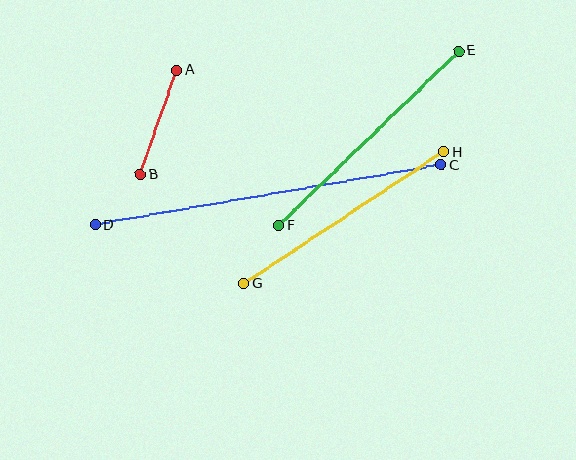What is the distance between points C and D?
The distance is approximately 351 pixels.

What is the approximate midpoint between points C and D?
The midpoint is at approximately (268, 195) pixels.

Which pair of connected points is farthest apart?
Points C and D are farthest apart.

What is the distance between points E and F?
The distance is approximately 251 pixels.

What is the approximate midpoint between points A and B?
The midpoint is at approximately (159, 122) pixels.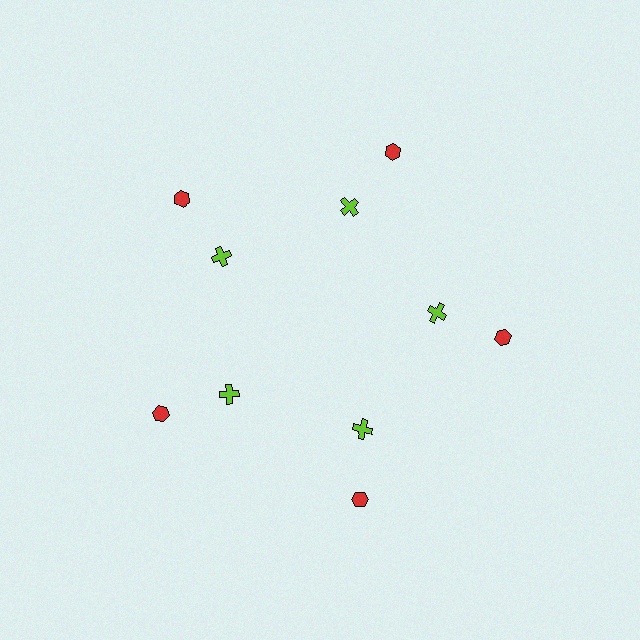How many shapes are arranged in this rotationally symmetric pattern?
There are 10 shapes, arranged in 5 groups of 2.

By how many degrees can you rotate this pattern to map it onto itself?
The pattern maps onto itself every 72 degrees of rotation.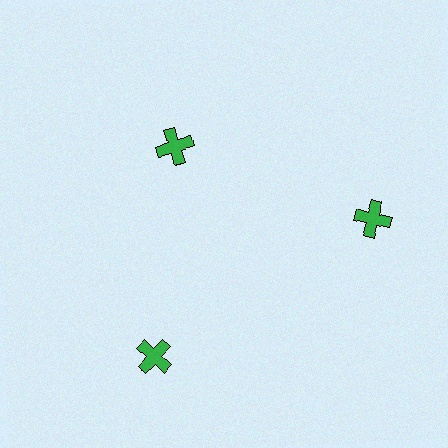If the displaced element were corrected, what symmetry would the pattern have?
It would have 3-fold rotational symmetry — the pattern would map onto itself every 120 degrees.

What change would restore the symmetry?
The symmetry would be restored by moving it outward, back onto the ring so that all 3 crosses sit at equal angles and equal distance from the center.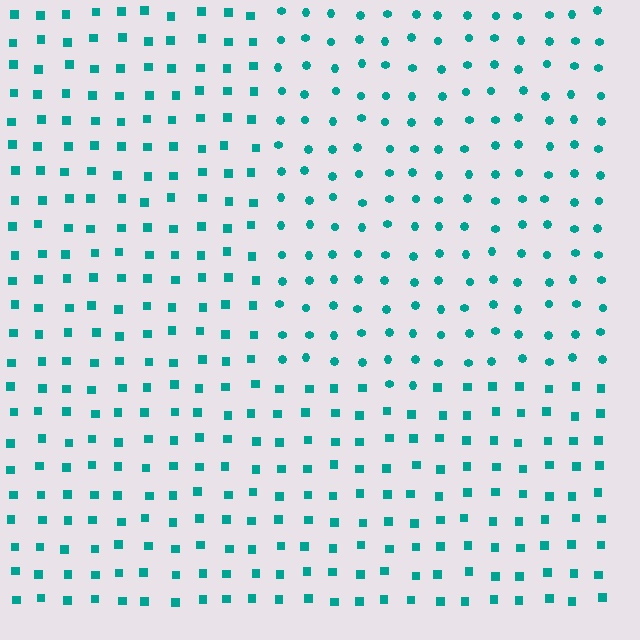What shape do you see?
I see a rectangle.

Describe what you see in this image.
The image is filled with small teal elements arranged in a uniform grid. A rectangle-shaped region contains circles, while the surrounding area contains squares. The boundary is defined purely by the change in element shape.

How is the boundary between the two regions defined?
The boundary is defined by a change in element shape: circles inside vs. squares outside. All elements share the same color and spacing.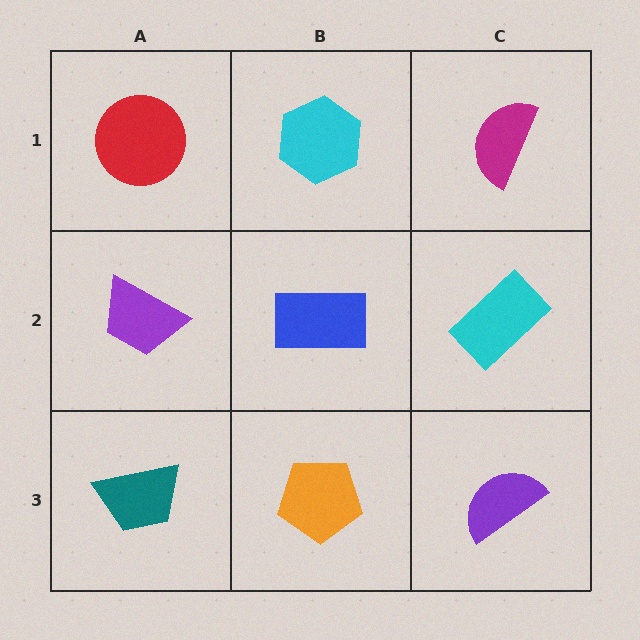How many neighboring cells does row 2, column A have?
3.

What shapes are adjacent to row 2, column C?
A magenta semicircle (row 1, column C), a purple semicircle (row 3, column C), a blue rectangle (row 2, column B).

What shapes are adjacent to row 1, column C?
A cyan rectangle (row 2, column C), a cyan hexagon (row 1, column B).